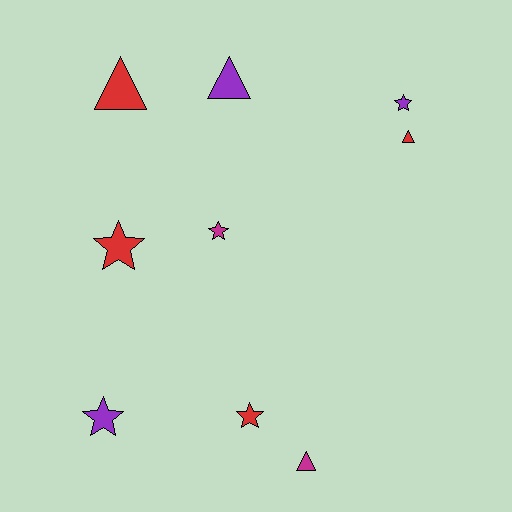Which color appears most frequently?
Red, with 4 objects.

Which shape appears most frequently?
Star, with 5 objects.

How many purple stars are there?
There are 2 purple stars.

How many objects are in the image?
There are 9 objects.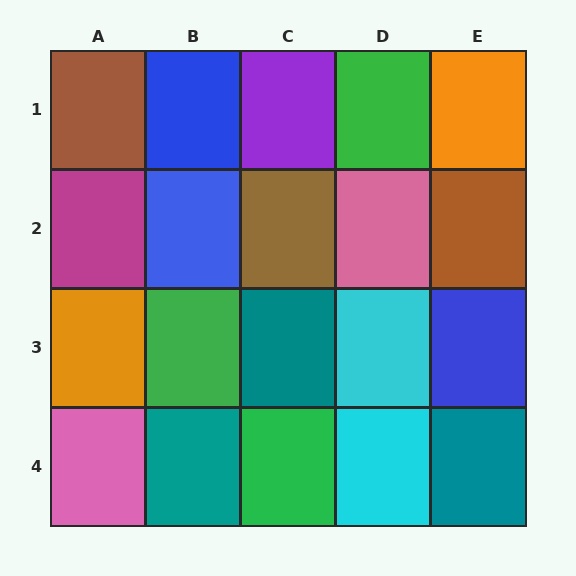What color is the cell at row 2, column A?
Magenta.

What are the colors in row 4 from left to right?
Pink, teal, green, cyan, teal.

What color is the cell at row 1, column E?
Orange.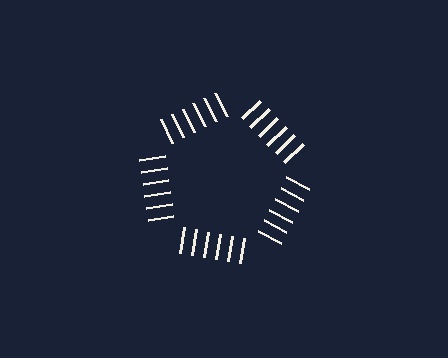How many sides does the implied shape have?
5 sides — the line-ends trace a pentagon.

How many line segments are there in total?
30 — 6 along each of the 5 edges.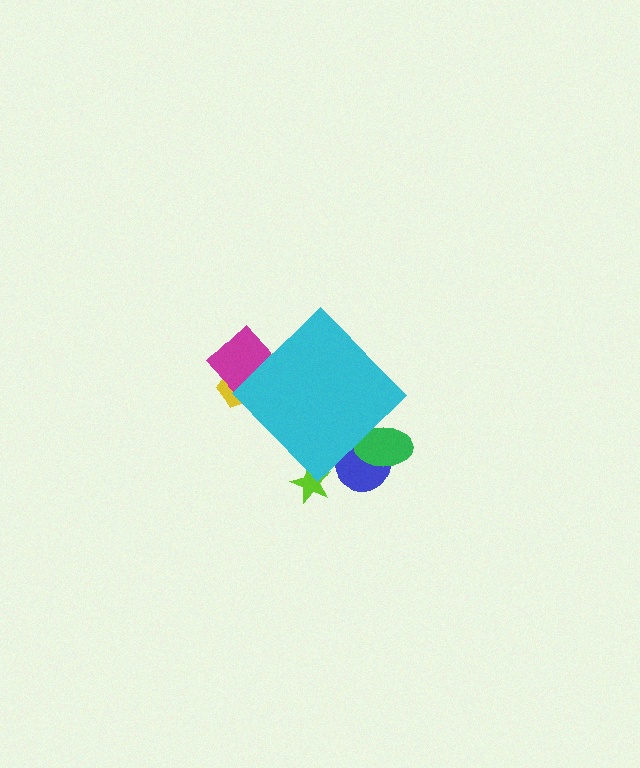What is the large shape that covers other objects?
A cyan diamond.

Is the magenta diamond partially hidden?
Yes, the magenta diamond is partially hidden behind the cyan diamond.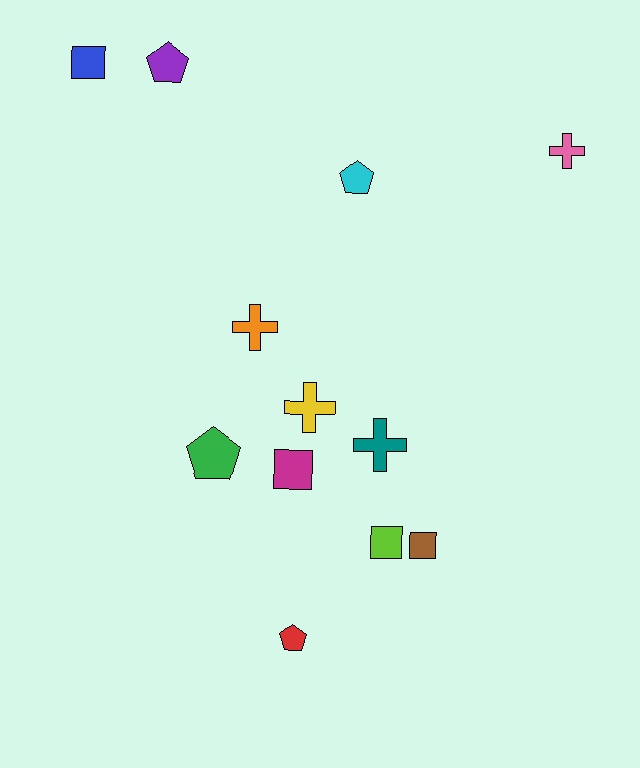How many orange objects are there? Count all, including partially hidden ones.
There is 1 orange object.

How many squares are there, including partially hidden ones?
There are 4 squares.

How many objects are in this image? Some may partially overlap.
There are 12 objects.